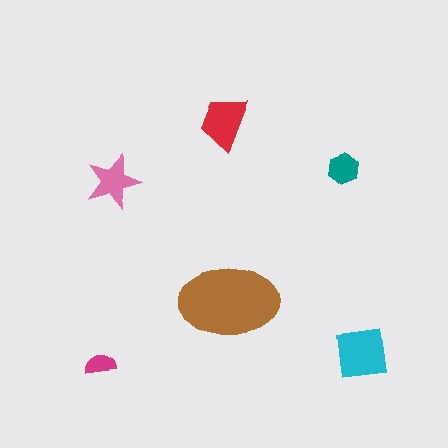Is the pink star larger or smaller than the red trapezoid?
Smaller.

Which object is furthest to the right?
The cyan square is rightmost.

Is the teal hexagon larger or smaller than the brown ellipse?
Smaller.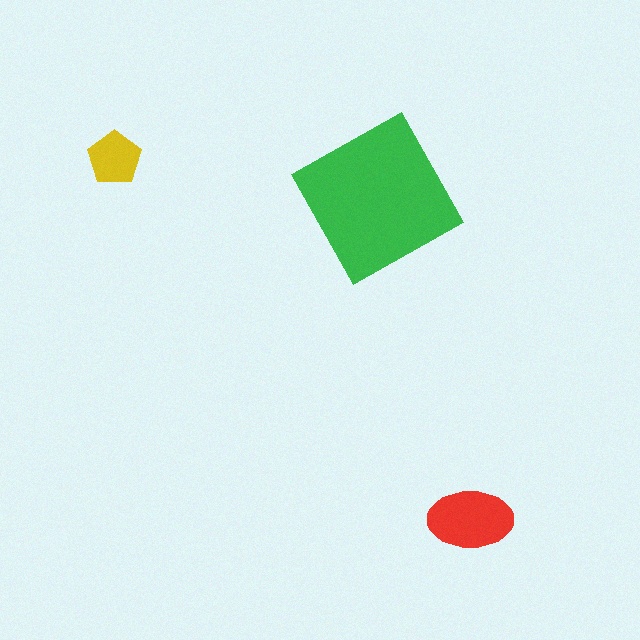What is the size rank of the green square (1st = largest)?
1st.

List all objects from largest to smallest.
The green square, the red ellipse, the yellow pentagon.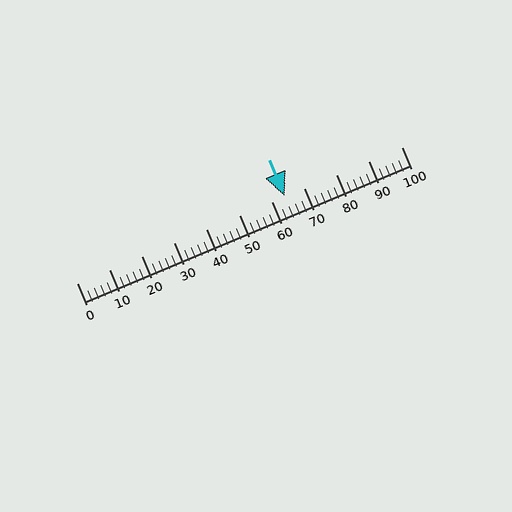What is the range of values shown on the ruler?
The ruler shows values from 0 to 100.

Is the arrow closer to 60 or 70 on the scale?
The arrow is closer to 60.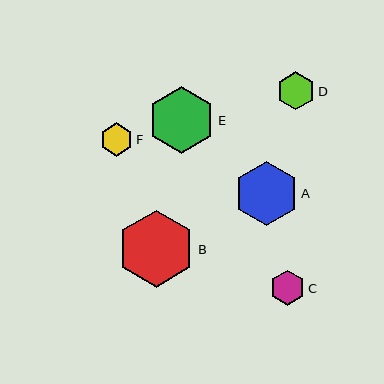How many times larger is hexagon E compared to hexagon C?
Hexagon E is approximately 1.9 times the size of hexagon C.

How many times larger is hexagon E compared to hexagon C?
Hexagon E is approximately 1.9 times the size of hexagon C.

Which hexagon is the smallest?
Hexagon F is the smallest with a size of approximately 33 pixels.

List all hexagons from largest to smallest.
From largest to smallest: B, E, A, D, C, F.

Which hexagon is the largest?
Hexagon B is the largest with a size of approximately 77 pixels.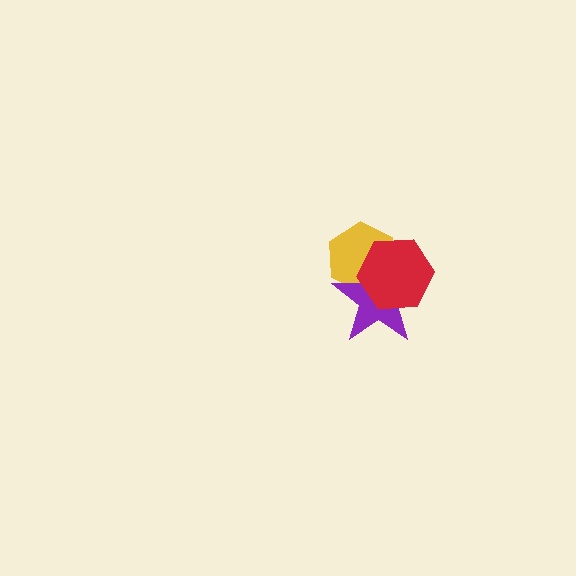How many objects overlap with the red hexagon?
2 objects overlap with the red hexagon.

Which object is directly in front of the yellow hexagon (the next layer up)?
The purple star is directly in front of the yellow hexagon.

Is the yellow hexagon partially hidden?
Yes, it is partially covered by another shape.